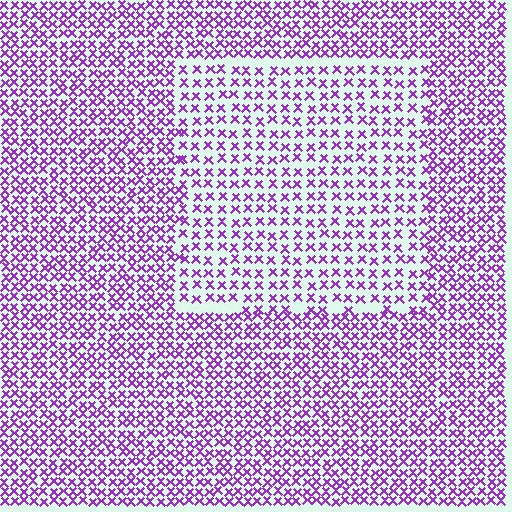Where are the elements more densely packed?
The elements are more densely packed outside the rectangle boundary.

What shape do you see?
I see a rectangle.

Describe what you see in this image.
The image contains small purple elements arranged at two different densities. A rectangle-shaped region is visible where the elements are less densely packed than the surrounding area.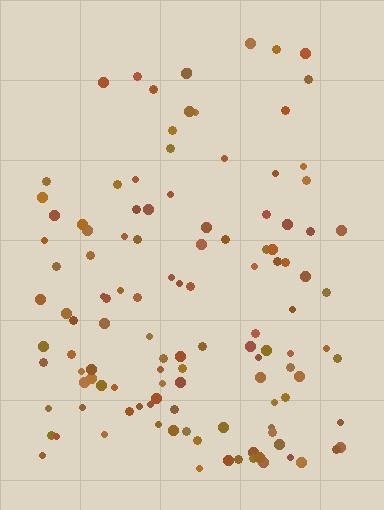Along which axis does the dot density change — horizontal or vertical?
Vertical.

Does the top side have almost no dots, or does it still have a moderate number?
Still a moderate number, just noticeably fewer than the bottom.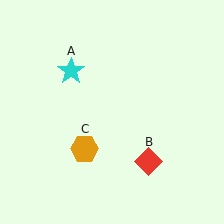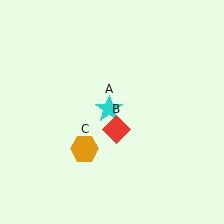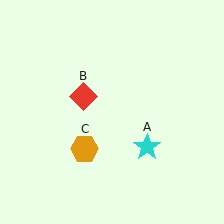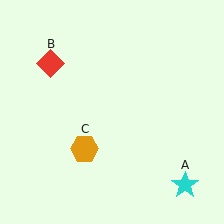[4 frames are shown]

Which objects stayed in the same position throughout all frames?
Orange hexagon (object C) remained stationary.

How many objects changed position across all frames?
2 objects changed position: cyan star (object A), red diamond (object B).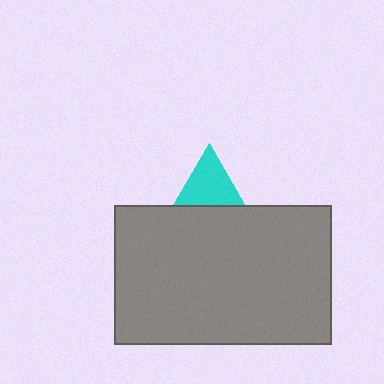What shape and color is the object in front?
The object in front is a gray rectangle.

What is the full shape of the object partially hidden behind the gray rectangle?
The partially hidden object is a cyan triangle.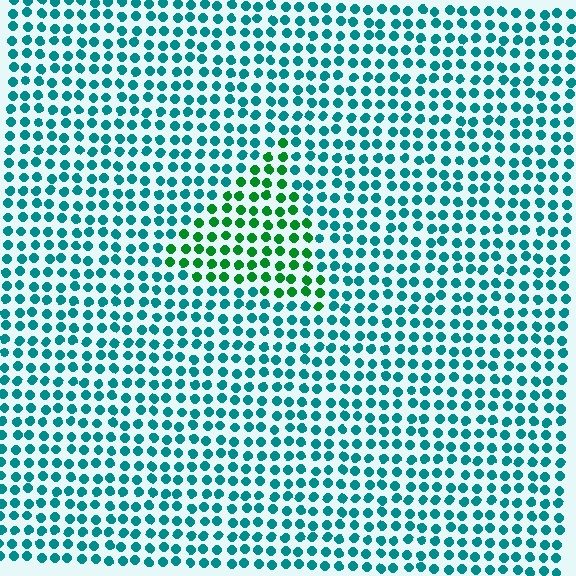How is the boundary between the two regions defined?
The boundary is defined purely by a slight shift in hue (about 45 degrees). Spacing, size, and orientation are identical on both sides.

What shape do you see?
I see a triangle.